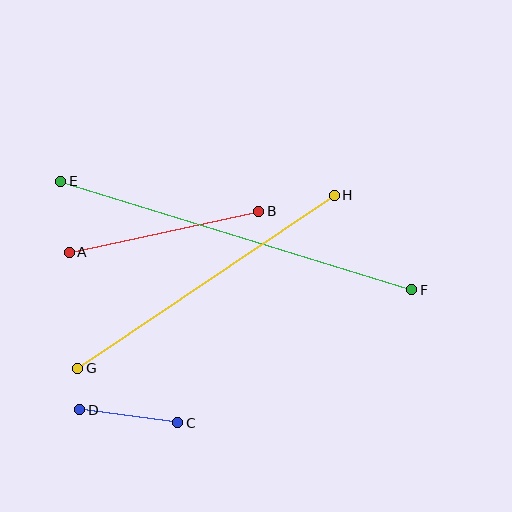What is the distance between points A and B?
The distance is approximately 194 pixels.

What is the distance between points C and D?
The distance is approximately 99 pixels.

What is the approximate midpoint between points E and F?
The midpoint is at approximately (236, 236) pixels.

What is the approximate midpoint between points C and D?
The midpoint is at approximately (129, 416) pixels.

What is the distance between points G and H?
The distance is approximately 310 pixels.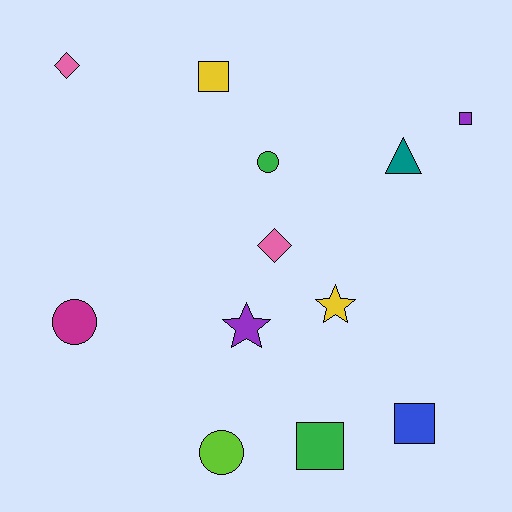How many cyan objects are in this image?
There are no cyan objects.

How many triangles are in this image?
There is 1 triangle.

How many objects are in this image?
There are 12 objects.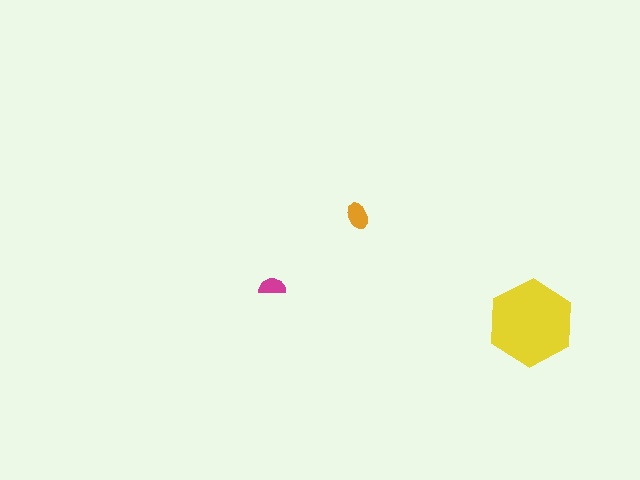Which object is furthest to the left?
The magenta semicircle is leftmost.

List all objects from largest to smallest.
The yellow hexagon, the orange ellipse, the magenta semicircle.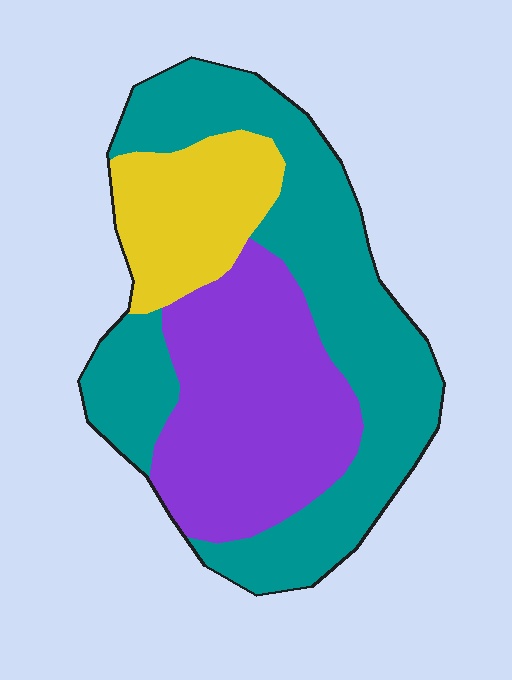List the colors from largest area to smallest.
From largest to smallest: teal, purple, yellow.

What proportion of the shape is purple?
Purple takes up about one third (1/3) of the shape.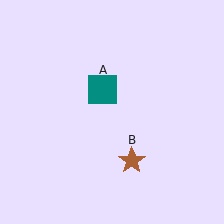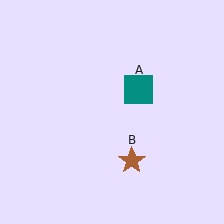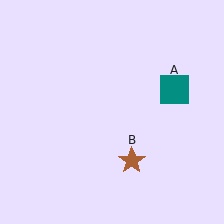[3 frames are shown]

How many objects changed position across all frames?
1 object changed position: teal square (object A).